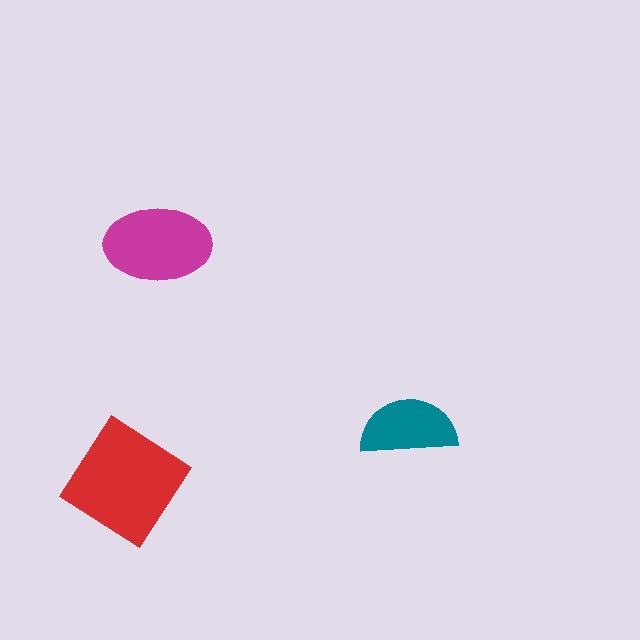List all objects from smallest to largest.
The teal semicircle, the magenta ellipse, the red diamond.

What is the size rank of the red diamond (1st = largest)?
1st.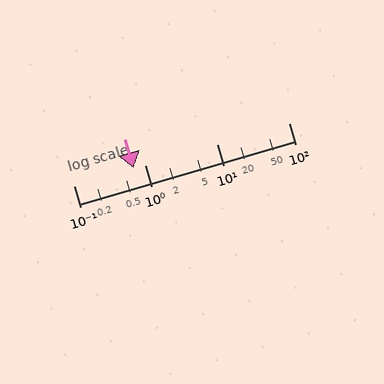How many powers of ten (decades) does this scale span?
The scale spans 3 decades, from 0.1 to 100.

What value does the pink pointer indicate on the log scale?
The pointer indicates approximately 0.69.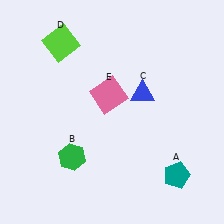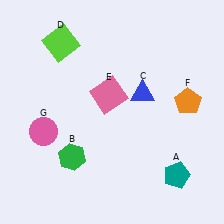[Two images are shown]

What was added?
An orange pentagon (F), a pink circle (G) were added in Image 2.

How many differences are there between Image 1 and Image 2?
There are 2 differences between the two images.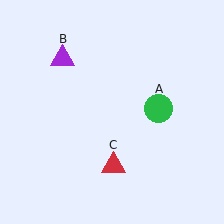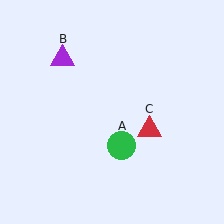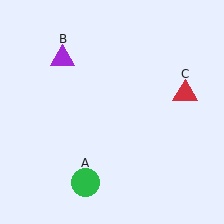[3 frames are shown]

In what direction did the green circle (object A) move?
The green circle (object A) moved down and to the left.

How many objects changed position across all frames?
2 objects changed position: green circle (object A), red triangle (object C).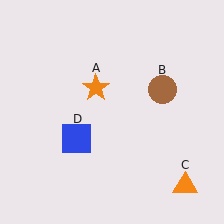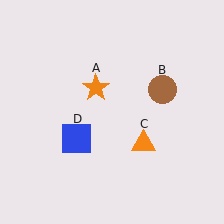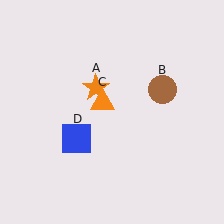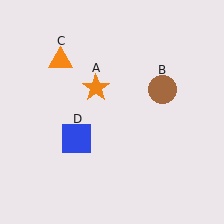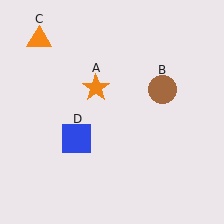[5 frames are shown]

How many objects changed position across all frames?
1 object changed position: orange triangle (object C).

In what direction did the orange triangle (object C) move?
The orange triangle (object C) moved up and to the left.